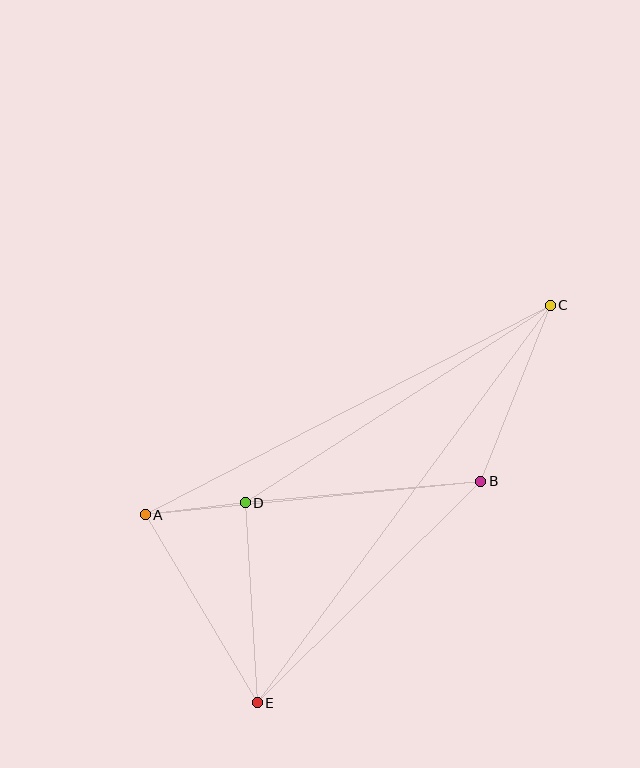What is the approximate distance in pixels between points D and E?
The distance between D and E is approximately 200 pixels.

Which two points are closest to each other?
Points A and D are closest to each other.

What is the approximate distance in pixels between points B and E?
The distance between B and E is approximately 315 pixels.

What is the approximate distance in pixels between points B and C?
The distance between B and C is approximately 189 pixels.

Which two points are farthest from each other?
Points C and E are farthest from each other.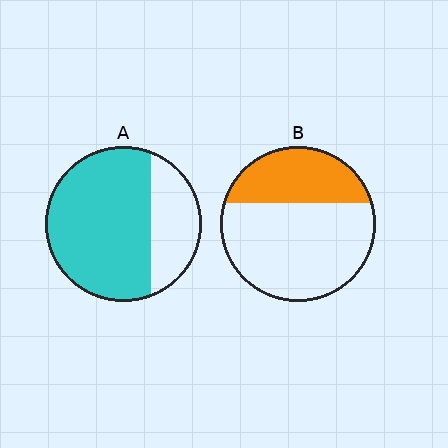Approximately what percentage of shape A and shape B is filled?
A is approximately 70% and B is approximately 35%.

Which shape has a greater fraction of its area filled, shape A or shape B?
Shape A.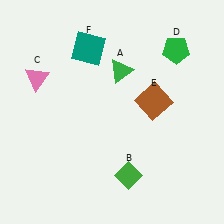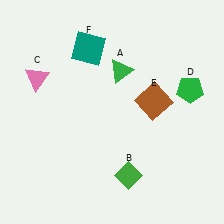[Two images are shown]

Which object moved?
The green pentagon (D) moved down.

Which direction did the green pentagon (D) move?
The green pentagon (D) moved down.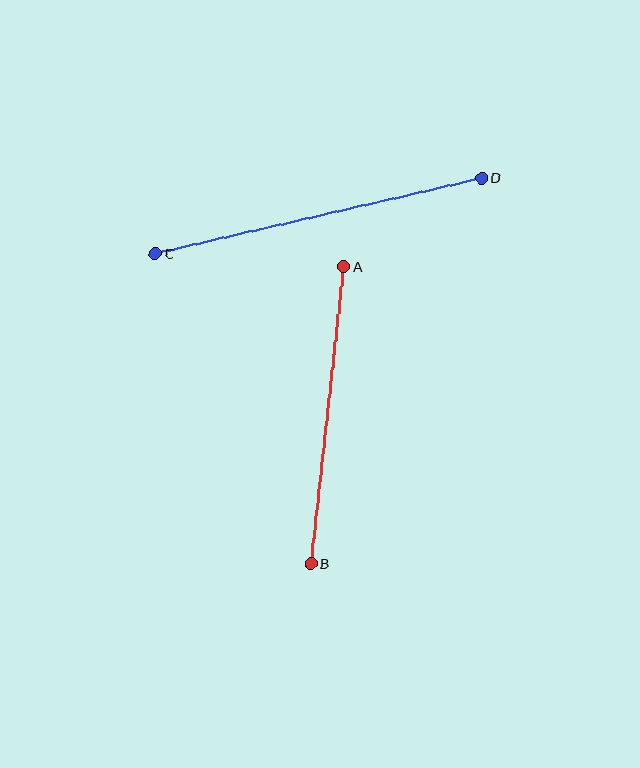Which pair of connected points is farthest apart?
Points C and D are farthest apart.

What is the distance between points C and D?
The distance is approximately 335 pixels.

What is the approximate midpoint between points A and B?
The midpoint is at approximately (327, 415) pixels.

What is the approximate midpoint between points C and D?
The midpoint is at approximately (318, 216) pixels.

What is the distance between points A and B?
The distance is approximately 299 pixels.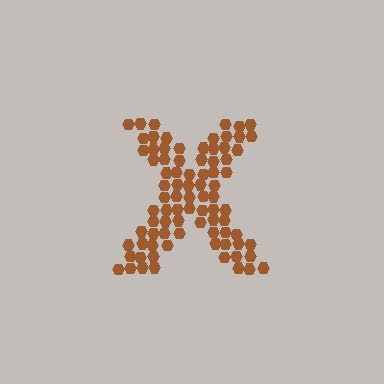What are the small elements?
The small elements are hexagons.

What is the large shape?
The large shape is the letter X.